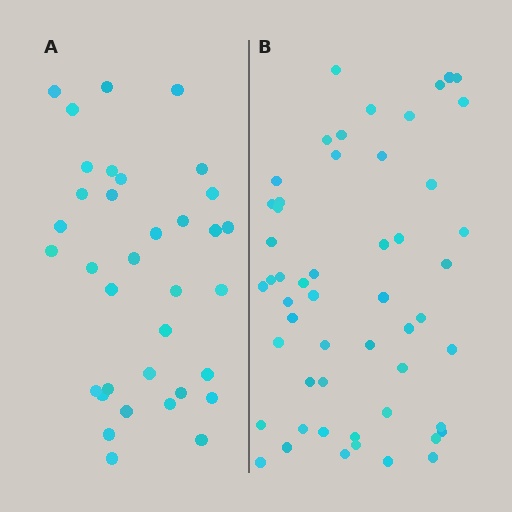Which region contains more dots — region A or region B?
Region B (the right region) has more dots.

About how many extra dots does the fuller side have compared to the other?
Region B has approximately 20 more dots than region A.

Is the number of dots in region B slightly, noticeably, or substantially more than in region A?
Region B has substantially more. The ratio is roughly 1.5 to 1.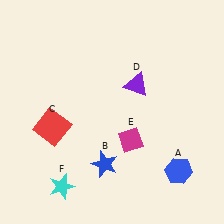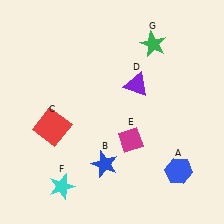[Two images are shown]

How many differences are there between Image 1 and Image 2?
There is 1 difference between the two images.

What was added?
A green star (G) was added in Image 2.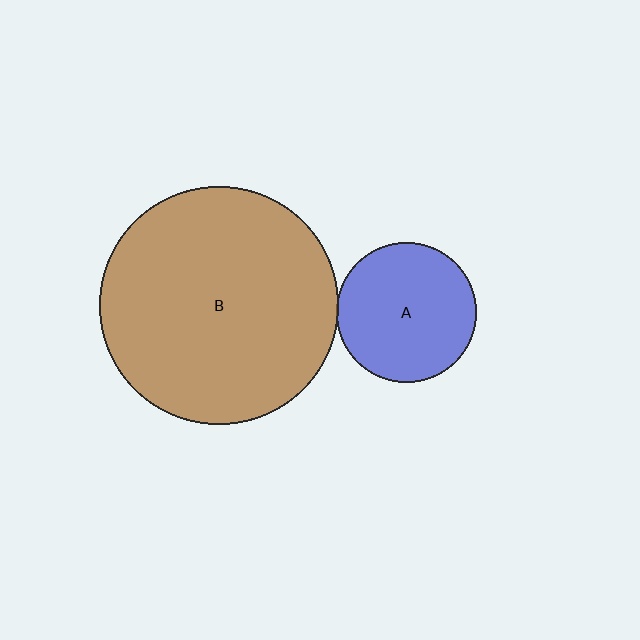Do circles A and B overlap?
Yes.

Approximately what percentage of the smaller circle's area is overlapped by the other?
Approximately 5%.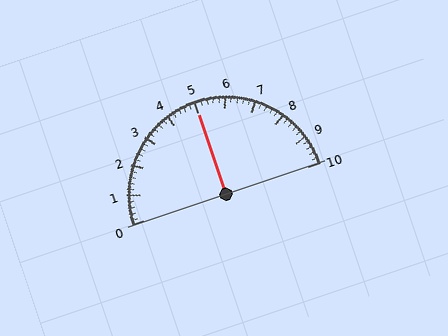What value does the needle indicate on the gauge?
The needle indicates approximately 5.0.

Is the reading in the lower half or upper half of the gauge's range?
The reading is in the upper half of the range (0 to 10).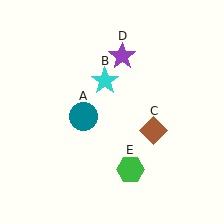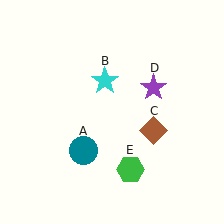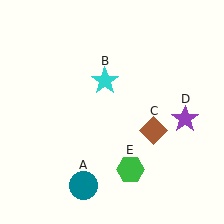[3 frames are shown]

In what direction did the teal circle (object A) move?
The teal circle (object A) moved down.